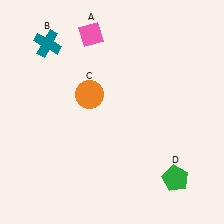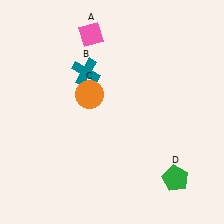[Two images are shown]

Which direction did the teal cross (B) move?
The teal cross (B) moved right.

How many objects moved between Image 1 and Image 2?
1 object moved between the two images.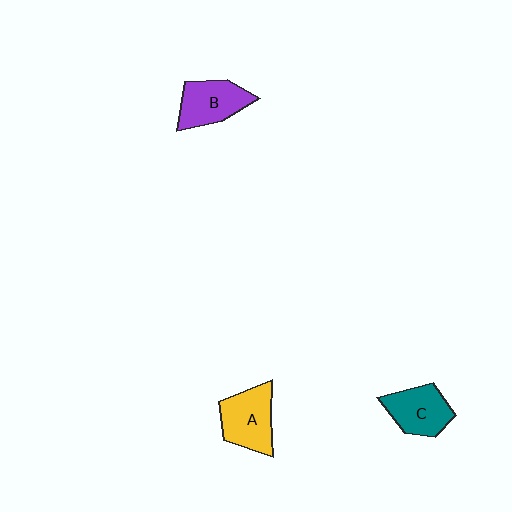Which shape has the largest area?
Shape A (yellow).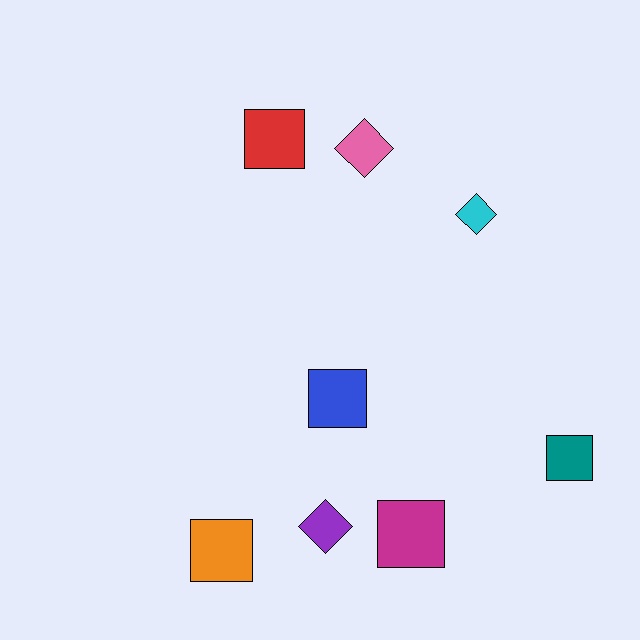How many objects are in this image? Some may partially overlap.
There are 8 objects.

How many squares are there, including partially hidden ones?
There are 5 squares.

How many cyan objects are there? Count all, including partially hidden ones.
There is 1 cyan object.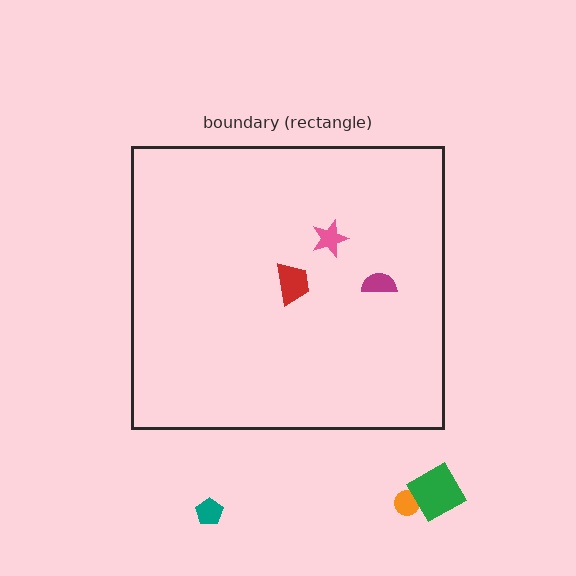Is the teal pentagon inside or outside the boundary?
Outside.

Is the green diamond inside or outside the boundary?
Outside.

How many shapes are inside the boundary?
3 inside, 3 outside.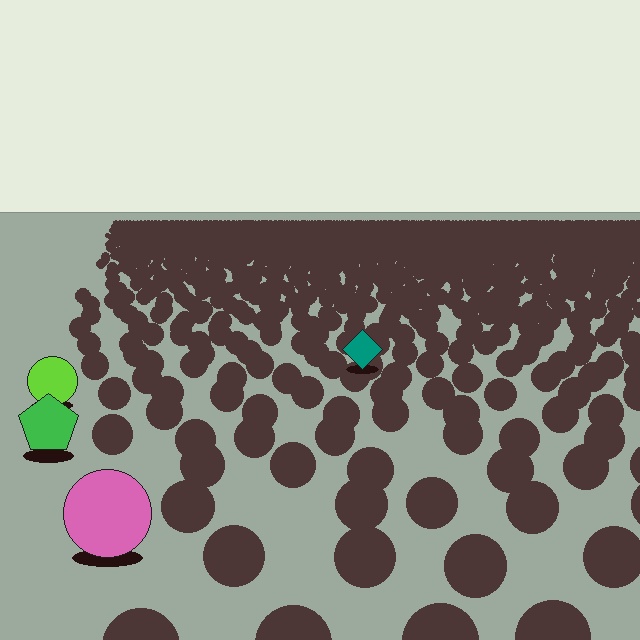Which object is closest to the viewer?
The pink circle is closest. The texture marks near it are larger and more spread out.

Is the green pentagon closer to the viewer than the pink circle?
No. The pink circle is closer — you can tell from the texture gradient: the ground texture is coarser near it.